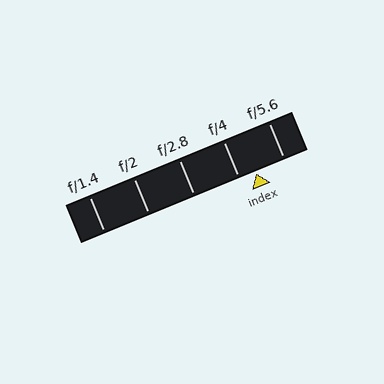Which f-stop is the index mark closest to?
The index mark is closest to f/4.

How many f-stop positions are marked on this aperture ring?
There are 5 f-stop positions marked.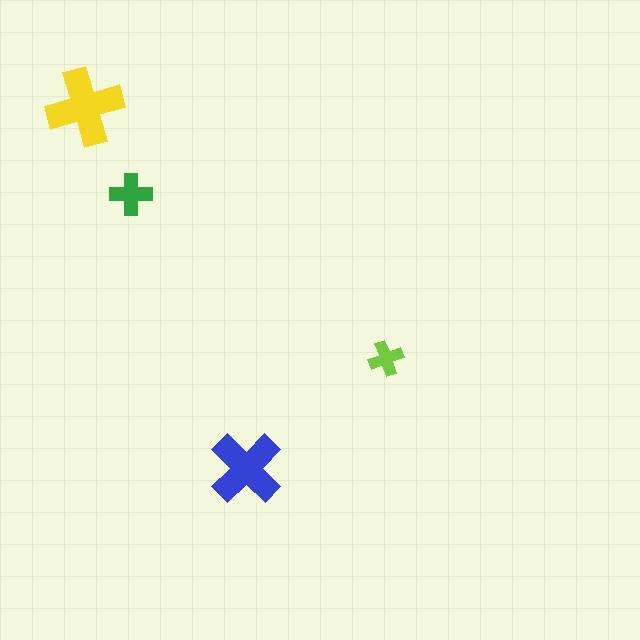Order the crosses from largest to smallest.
the yellow one, the blue one, the green one, the lime one.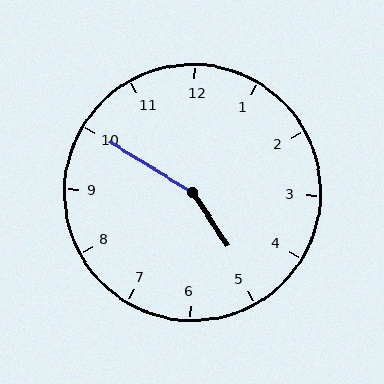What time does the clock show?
4:50.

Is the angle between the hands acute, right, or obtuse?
It is obtuse.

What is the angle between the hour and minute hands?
Approximately 155 degrees.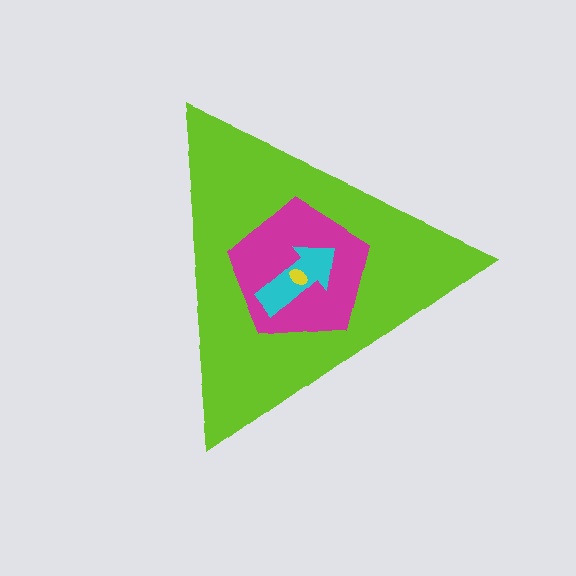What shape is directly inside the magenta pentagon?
The cyan arrow.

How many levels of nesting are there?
4.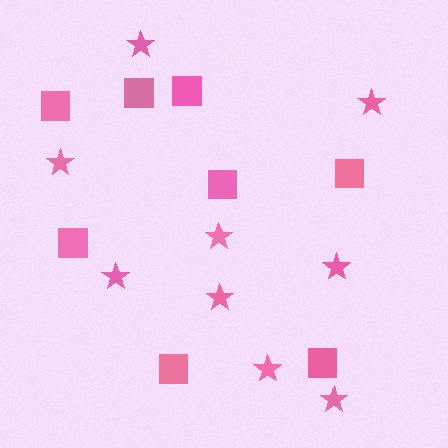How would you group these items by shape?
There are 2 groups: one group of stars (9) and one group of squares (8).